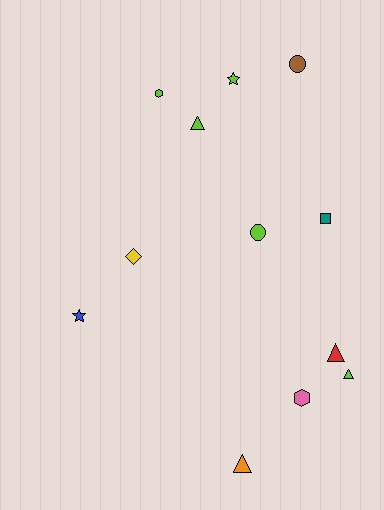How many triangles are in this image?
There are 4 triangles.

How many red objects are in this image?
There is 1 red object.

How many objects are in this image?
There are 12 objects.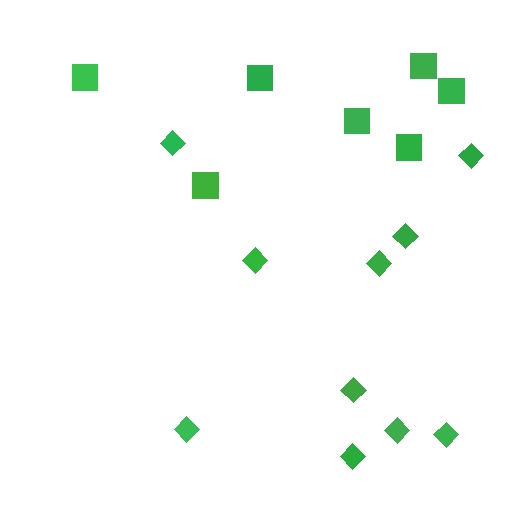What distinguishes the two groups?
There are 2 groups: one group of diamonds (10) and one group of squares (7).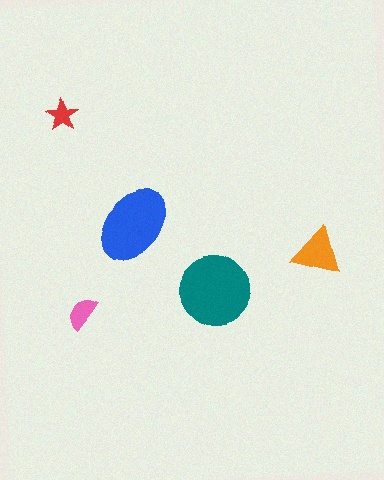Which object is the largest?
The teal circle.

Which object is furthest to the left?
The red star is leftmost.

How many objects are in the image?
There are 5 objects in the image.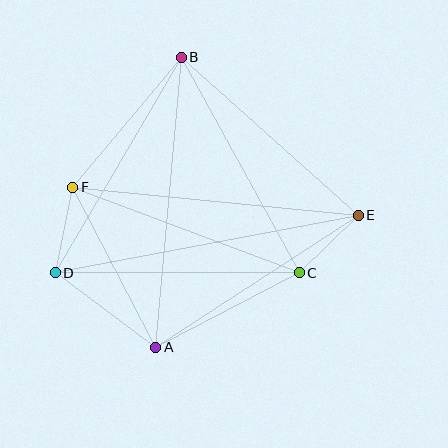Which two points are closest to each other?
Points C and E are closest to each other.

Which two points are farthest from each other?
Points D and E are farthest from each other.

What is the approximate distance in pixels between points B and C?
The distance between B and C is approximately 246 pixels.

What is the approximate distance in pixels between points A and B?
The distance between A and B is approximately 291 pixels.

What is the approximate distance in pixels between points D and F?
The distance between D and F is approximately 87 pixels.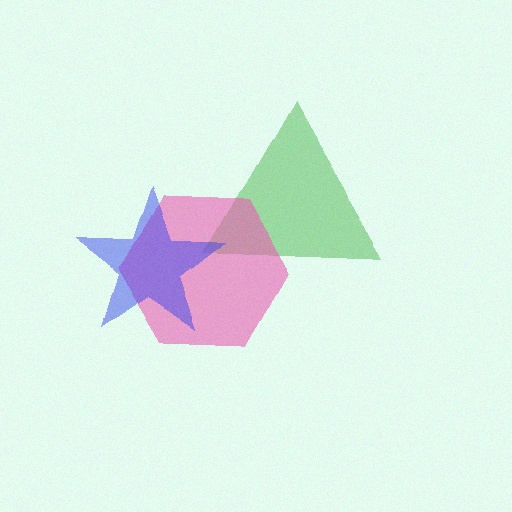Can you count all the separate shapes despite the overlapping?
Yes, there are 3 separate shapes.